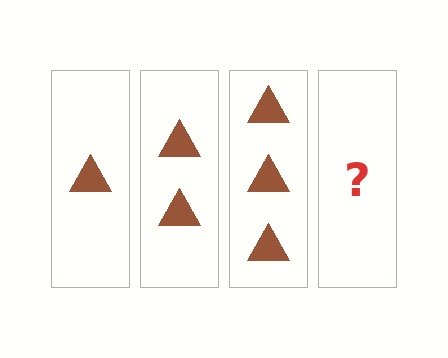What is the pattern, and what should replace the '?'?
The pattern is that each step adds one more triangle. The '?' should be 4 triangles.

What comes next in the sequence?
The next element should be 4 triangles.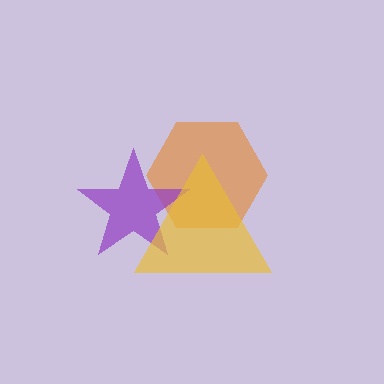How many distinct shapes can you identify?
There are 3 distinct shapes: an orange hexagon, a purple star, a yellow triangle.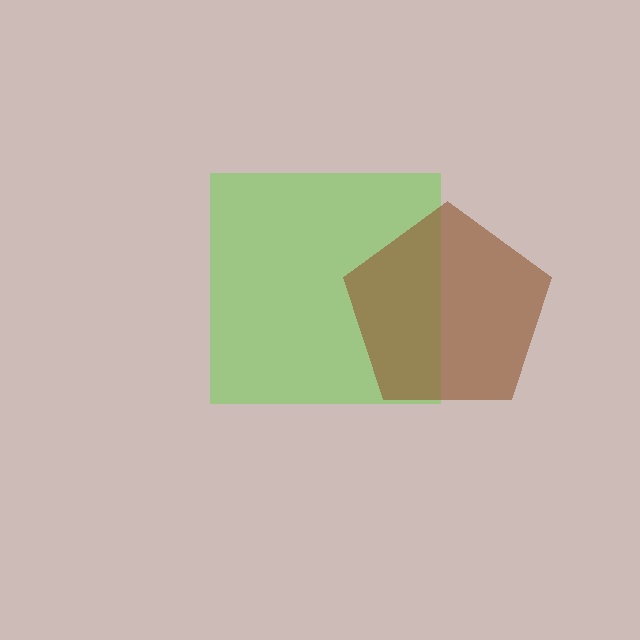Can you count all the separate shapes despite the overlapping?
Yes, there are 2 separate shapes.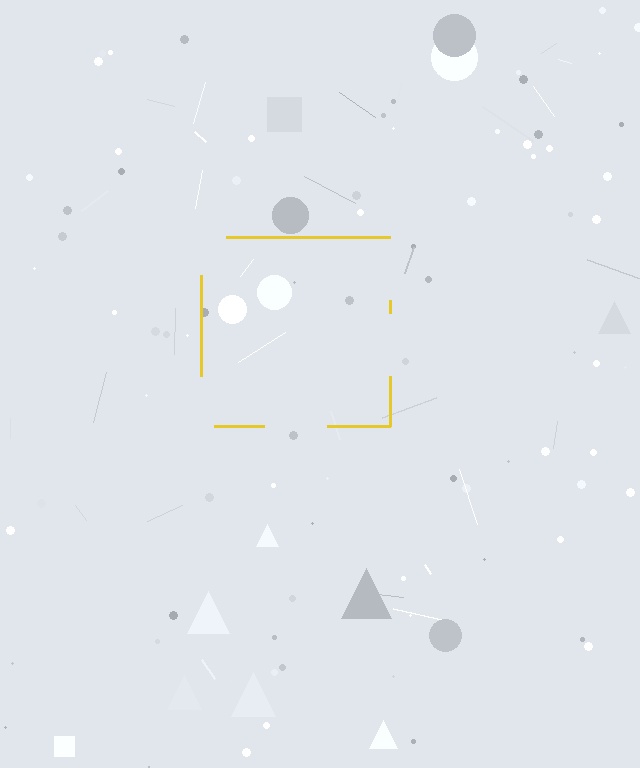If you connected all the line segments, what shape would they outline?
They would outline a square.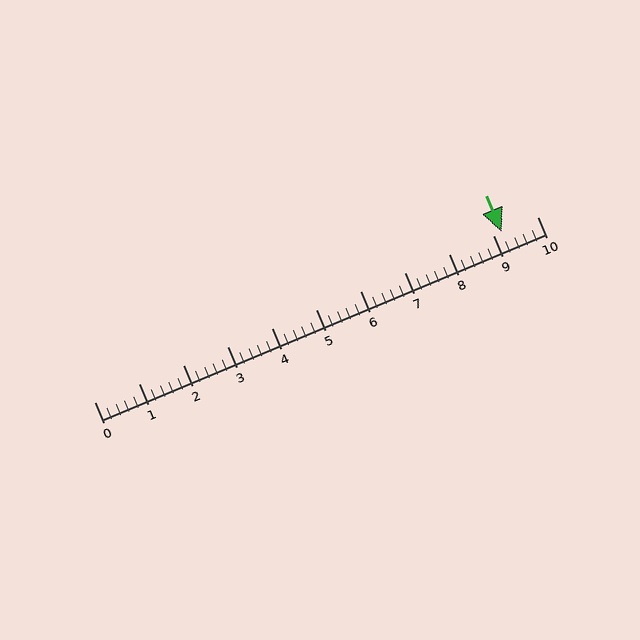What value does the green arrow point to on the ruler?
The green arrow points to approximately 9.2.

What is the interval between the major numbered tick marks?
The major tick marks are spaced 1 units apart.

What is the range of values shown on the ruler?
The ruler shows values from 0 to 10.